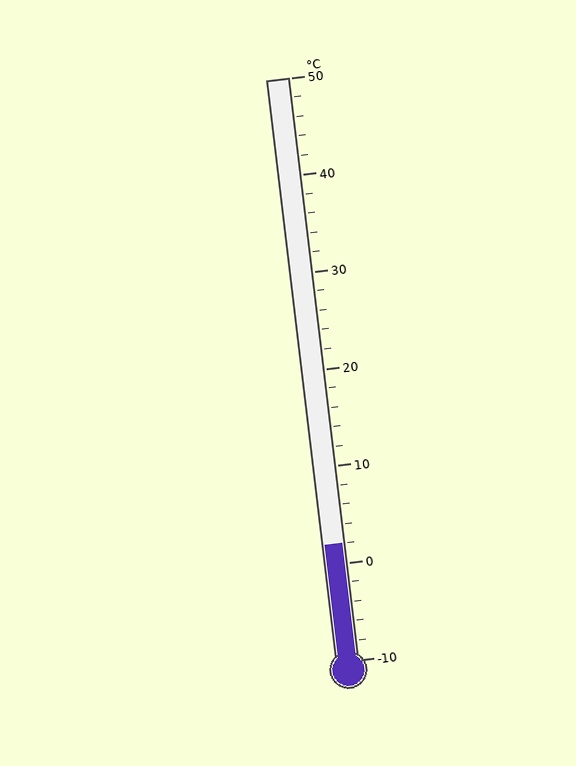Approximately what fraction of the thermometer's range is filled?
The thermometer is filled to approximately 20% of its range.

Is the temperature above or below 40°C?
The temperature is below 40°C.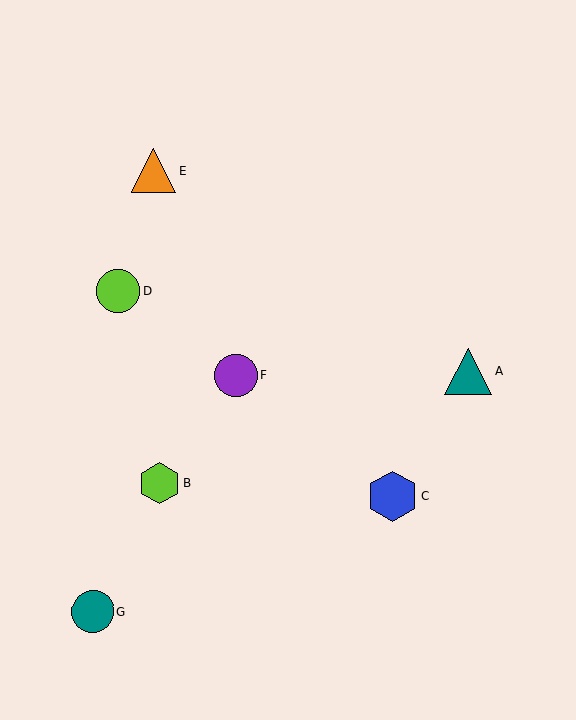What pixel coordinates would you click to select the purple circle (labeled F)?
Click at (236, 375) to select the purple circle F.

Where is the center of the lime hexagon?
The center of the lime hexagon is at (159, 483).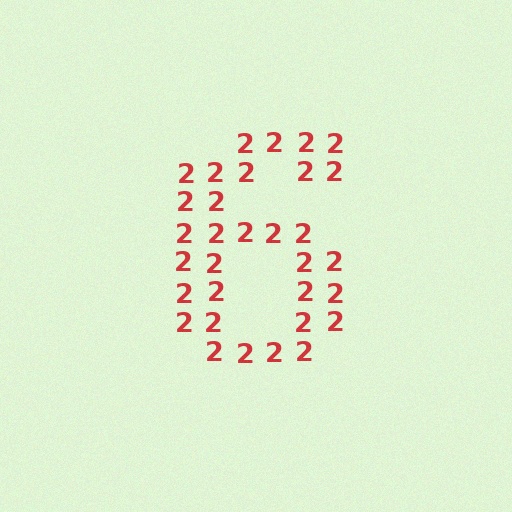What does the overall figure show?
The overall figure shows the digit 6.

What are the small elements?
The small elements are digit 2's.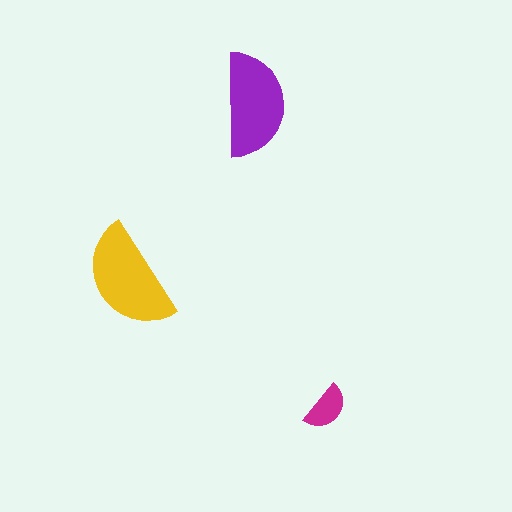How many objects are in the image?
There are 3 objects in the image.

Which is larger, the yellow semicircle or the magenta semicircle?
The yellow one.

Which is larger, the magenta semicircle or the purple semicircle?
The purple one.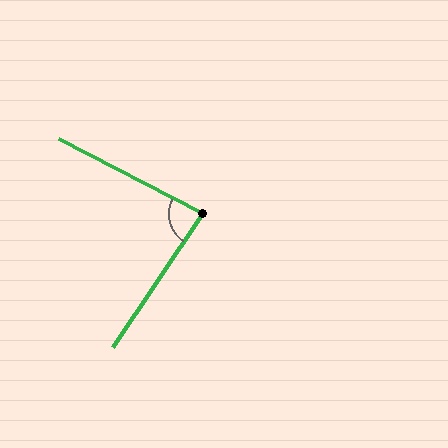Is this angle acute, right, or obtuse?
It is acute.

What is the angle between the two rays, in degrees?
Approximately 84 degrees.